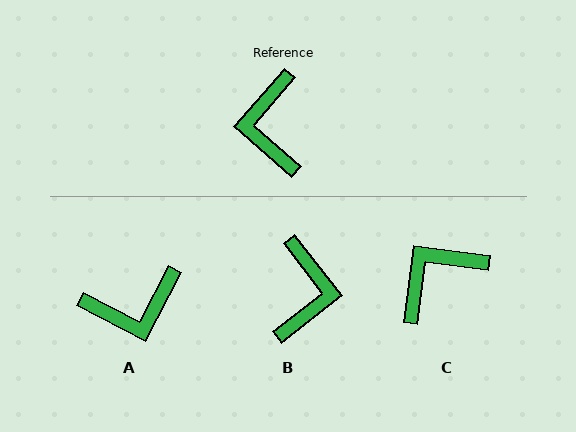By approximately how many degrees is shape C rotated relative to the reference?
Approximately 57 degrees clockwise.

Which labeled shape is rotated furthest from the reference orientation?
B, about 169 degrees away.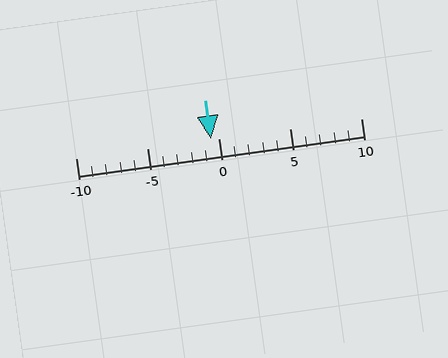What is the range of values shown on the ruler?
The ruler shows values from -10 to 10.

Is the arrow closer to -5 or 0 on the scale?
The arrow is closer to 0.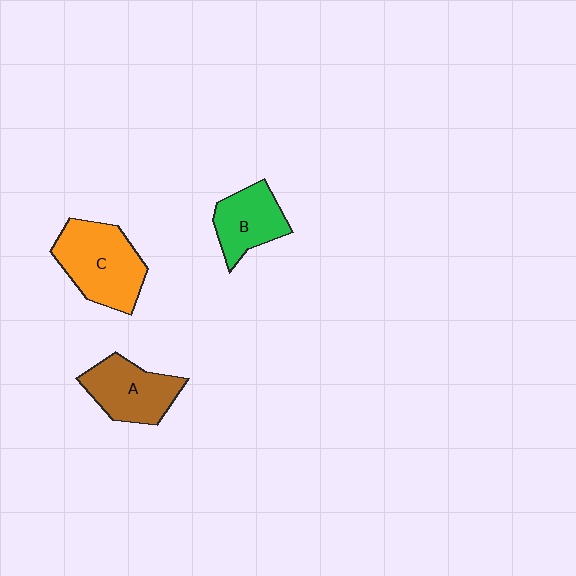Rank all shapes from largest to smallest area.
From largest to smallest: C (orange), A (brown), B (green).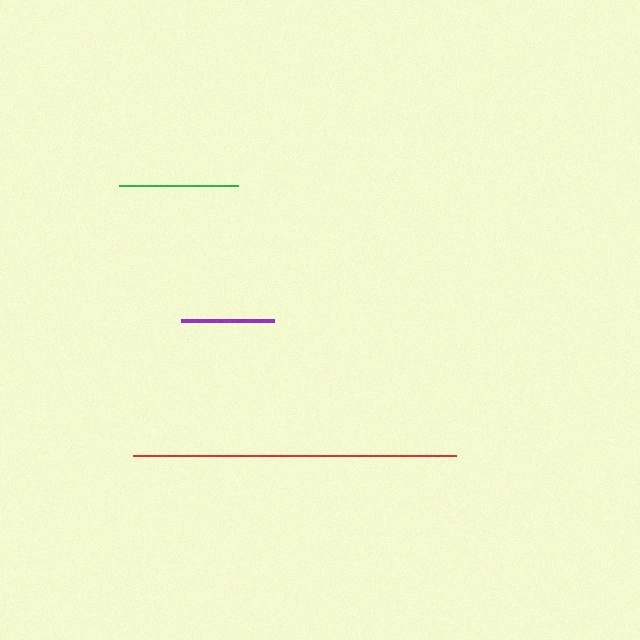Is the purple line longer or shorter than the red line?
The red line is longer than the purple line.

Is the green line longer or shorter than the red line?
The red line is longer than the green line.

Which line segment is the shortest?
The purple line is the shortest at approximately 93 pixels.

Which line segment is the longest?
The red line is the longest at approximately 323 pixels.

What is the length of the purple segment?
The purple segment is approximately 93 pixels long.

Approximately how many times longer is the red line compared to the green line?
The red line is approximately 2.7 times the length of the green line.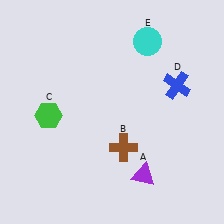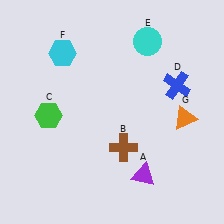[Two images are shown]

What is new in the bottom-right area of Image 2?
An orange triangle (G) was added in the bottom-right area of Image 2.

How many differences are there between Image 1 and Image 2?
There are 2 differences between the two images.